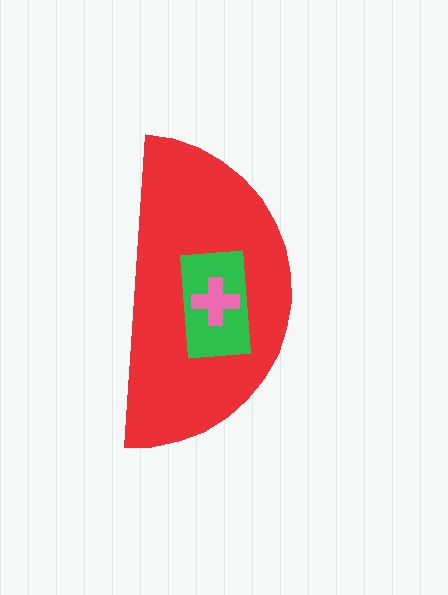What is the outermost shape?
The red semicircle.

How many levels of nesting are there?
3.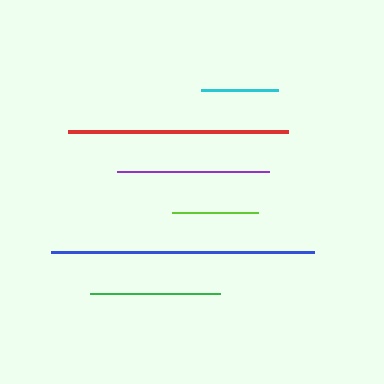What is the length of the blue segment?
The blue segment is approximately 263 pixels long.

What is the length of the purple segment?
The purple segment is approximately 152 pixels long.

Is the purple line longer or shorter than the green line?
The purple line is longer than the green line.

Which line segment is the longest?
The blue line is the longest at approximately 263 pixels.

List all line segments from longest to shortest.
From longest to shortest: blue, red, purple, green, lime, cyan.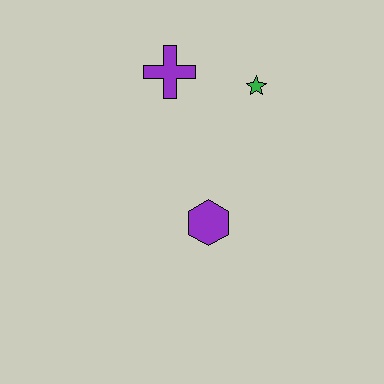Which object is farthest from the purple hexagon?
The purple cross is farthest from the purple hexagon.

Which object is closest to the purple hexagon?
The green star is closest to the purple hexagon.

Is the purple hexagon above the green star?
No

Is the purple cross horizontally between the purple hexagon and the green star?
No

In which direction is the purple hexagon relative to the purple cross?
The purple hexagon is below the purple cross.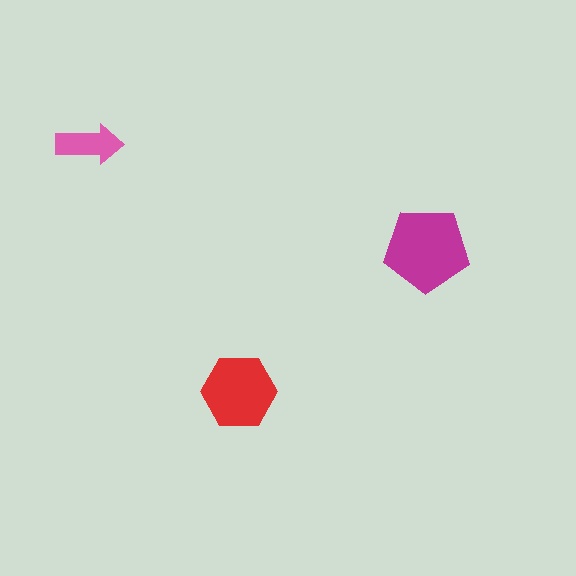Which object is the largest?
The magenta pentagon.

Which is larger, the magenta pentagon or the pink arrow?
The magenta pentagon.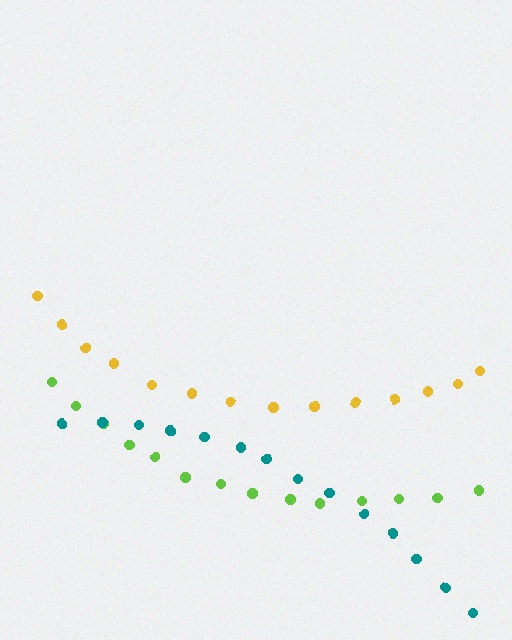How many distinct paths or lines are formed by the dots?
There are 3 distinct paths.